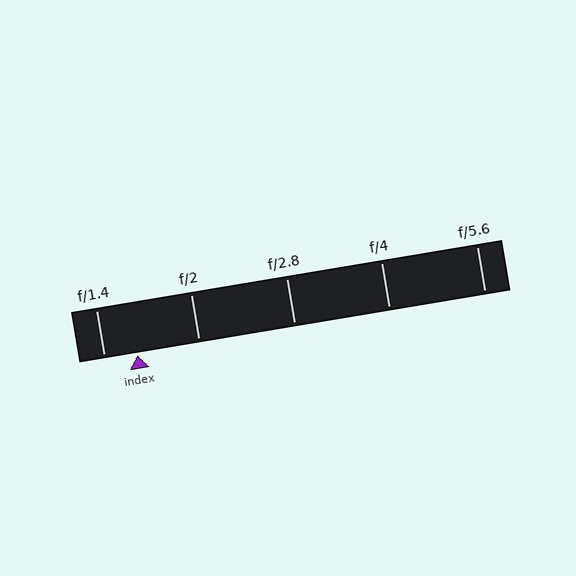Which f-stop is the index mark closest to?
The index mark is closest to f/1.4.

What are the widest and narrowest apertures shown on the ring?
The widest aperture shown is f/1.4 and the narrowest is f/5.6.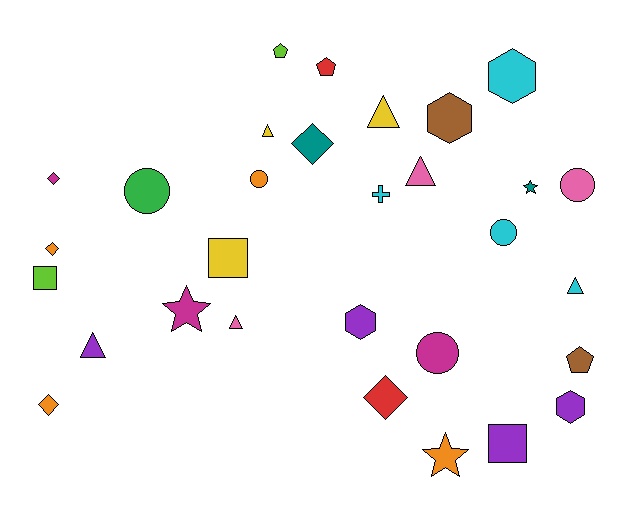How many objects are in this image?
There are 30 objects.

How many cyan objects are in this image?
There are 4 cyan objects.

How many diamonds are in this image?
There are 5 diamonds.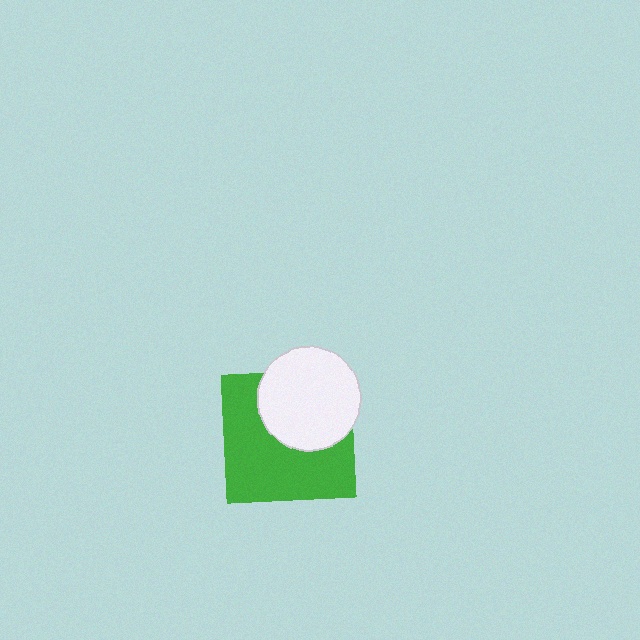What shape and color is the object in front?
The object in front is a white circle.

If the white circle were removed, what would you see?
You would see the complete green square.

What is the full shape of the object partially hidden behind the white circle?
The partially hidden object is a green square.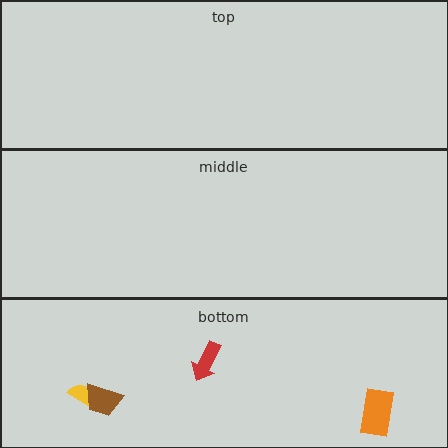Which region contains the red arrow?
The bottom region.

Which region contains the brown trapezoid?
The bottom region.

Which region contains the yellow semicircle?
The bottom region.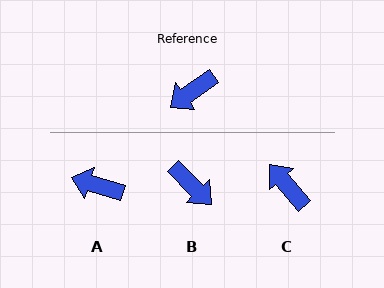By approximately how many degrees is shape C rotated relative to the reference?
Approximately 85 degrees clockwise.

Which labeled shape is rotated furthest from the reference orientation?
B, about 99 degrees away.